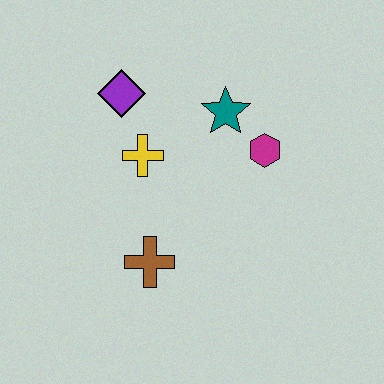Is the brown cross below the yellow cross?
Yes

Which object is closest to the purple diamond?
The yellow cross is closest to the purple diamond.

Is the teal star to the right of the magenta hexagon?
No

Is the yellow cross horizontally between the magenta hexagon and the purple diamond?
Yes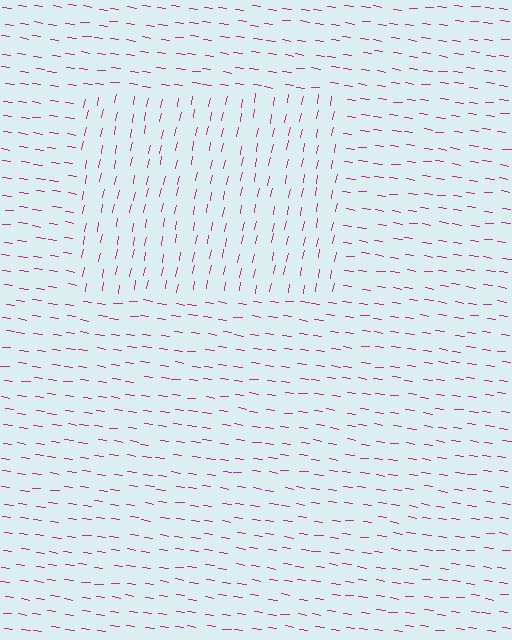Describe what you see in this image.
The image is filled with small magenta line segments. A rectangle region in the image has lines oriented differently from the surrounding lines, creating a visible texture boundary.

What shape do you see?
I see a rectangle.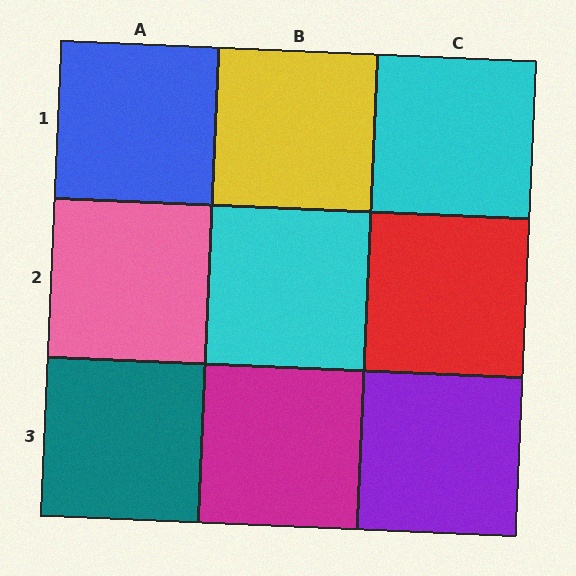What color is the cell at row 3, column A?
Teal.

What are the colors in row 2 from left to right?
Pink, cyan, red.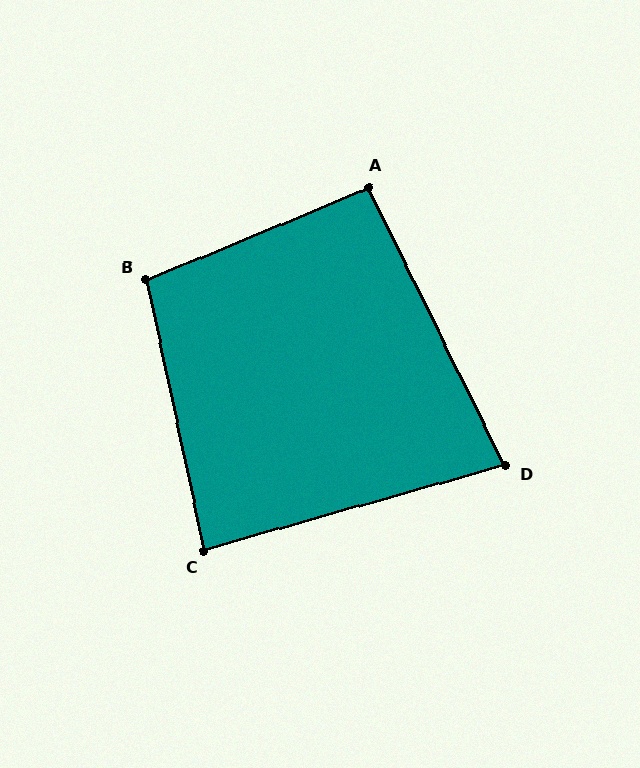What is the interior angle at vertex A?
Approximately 94 degrees (approximately right).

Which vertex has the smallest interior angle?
D, at approximately 80 degrees.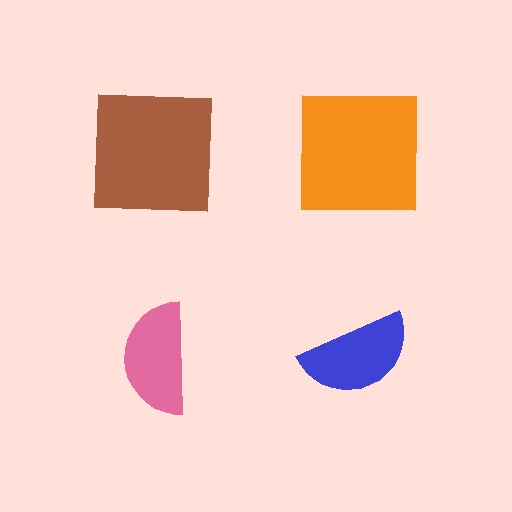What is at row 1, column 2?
An orange square.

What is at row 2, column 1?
A pink semicircle.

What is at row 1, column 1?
A brown square.